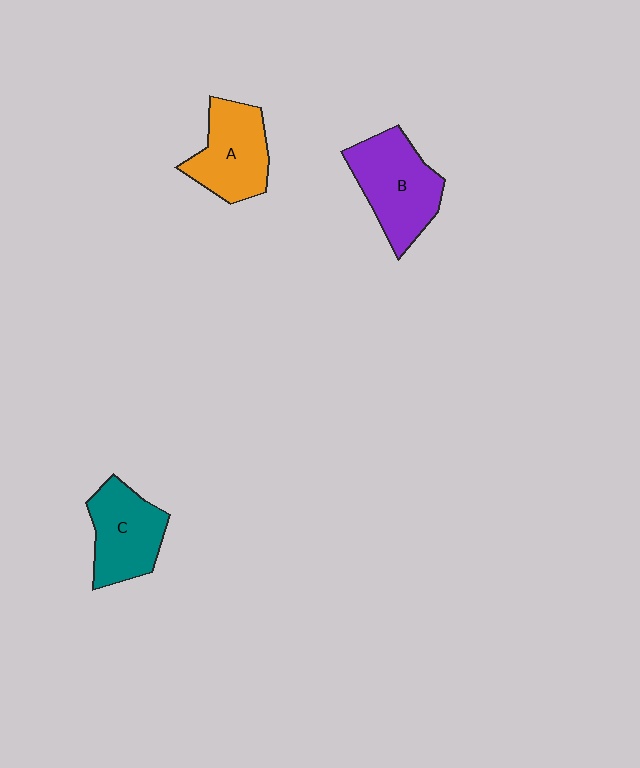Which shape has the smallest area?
Shape C (teal).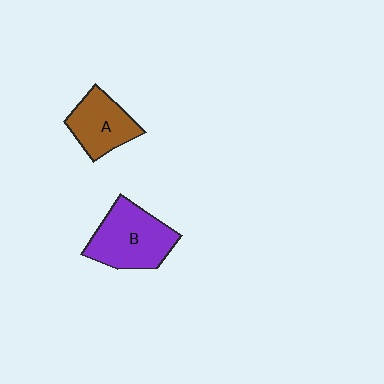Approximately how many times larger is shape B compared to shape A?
Approximately 1.4 times.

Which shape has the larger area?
Shape B (purple).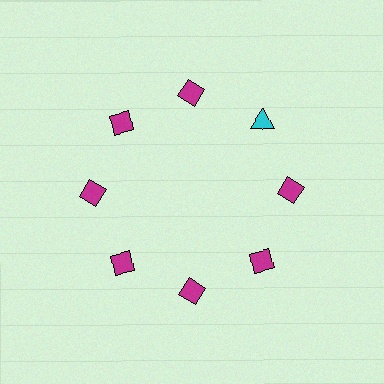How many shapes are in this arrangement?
There are 8 shapes arranged in a ring pattern.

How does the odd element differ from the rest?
It differs in both color (cyan instead of magenta) and shape (triangle instead of diamond).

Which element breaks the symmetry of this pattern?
The cyan triangle at roughly the 2 o'clock position breaks the symmetry. All other shapes are magenta diamonds.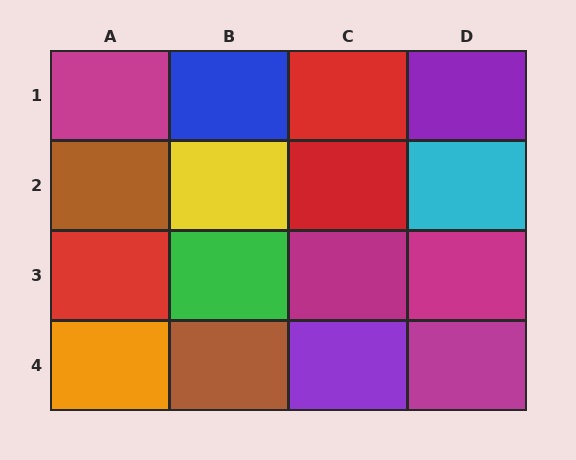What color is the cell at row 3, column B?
Green.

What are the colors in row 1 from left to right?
Magenta, blue, red, purple.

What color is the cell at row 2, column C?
Red.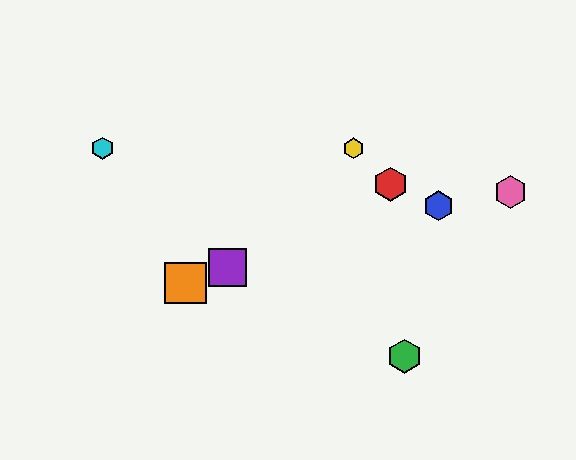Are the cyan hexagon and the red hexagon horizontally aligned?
No, the cyan hexagon is at y≈148 and the red hexagon is at y≈184.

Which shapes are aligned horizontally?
The yellow hexagon, the cyan hexagon are aligned horizontally.